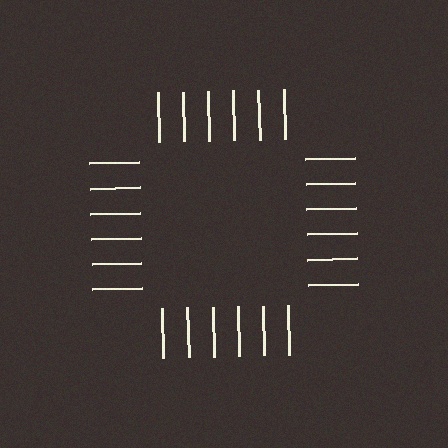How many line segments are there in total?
24 — 6 along each of the 4 edges.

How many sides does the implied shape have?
4 sides — the line-ends trace a square.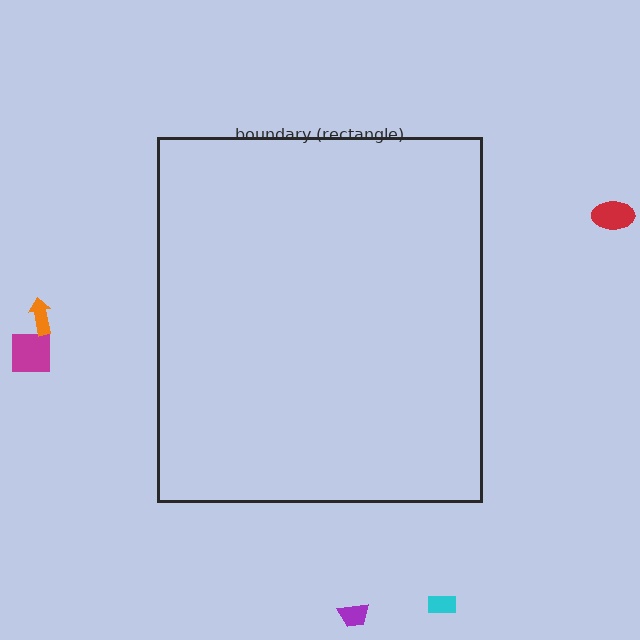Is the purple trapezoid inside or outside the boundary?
Outside.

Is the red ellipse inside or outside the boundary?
Outside.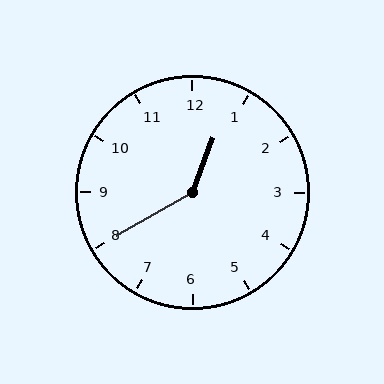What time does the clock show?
12:40.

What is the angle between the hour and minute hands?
Approximately 140 degrees.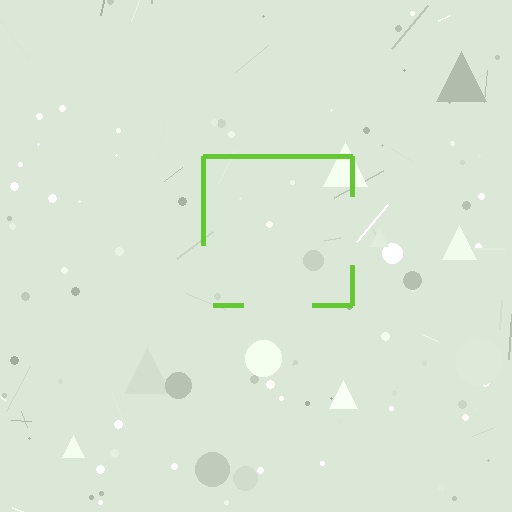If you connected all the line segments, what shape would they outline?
They would outline a square.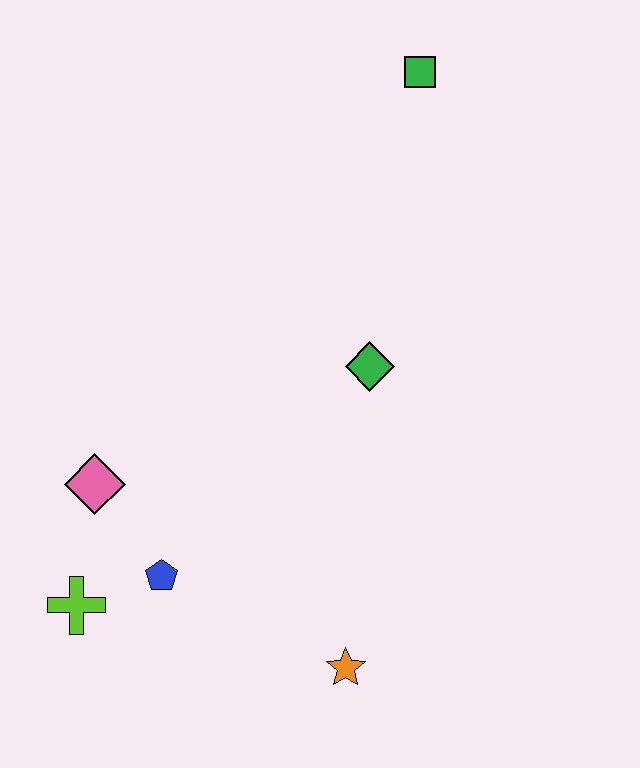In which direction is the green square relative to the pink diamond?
The green square is above the pink diamond.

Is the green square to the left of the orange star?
No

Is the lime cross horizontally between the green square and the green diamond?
No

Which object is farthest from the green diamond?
The lime cross is farthest from the green diamond.